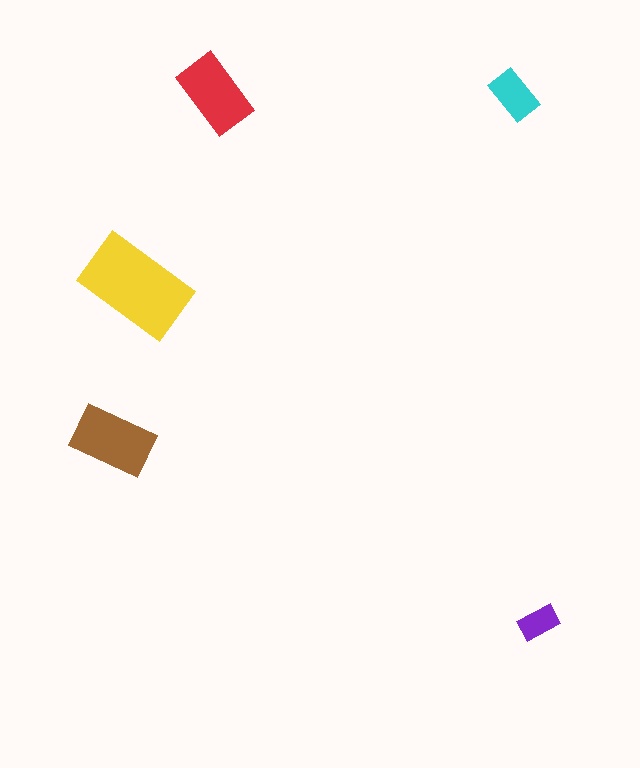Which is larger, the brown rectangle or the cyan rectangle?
The brown one.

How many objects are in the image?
There are 5 objects in the image.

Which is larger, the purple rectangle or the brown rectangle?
The brown one.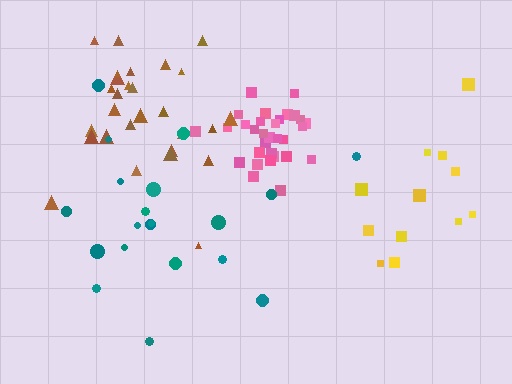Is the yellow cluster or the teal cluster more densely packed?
Teal.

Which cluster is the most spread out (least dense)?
Yellow.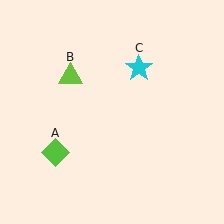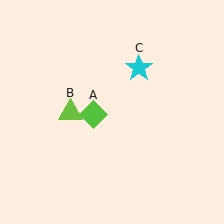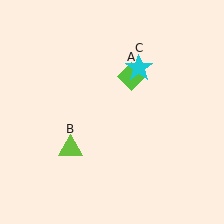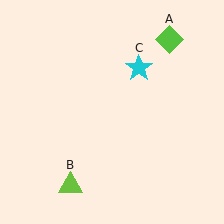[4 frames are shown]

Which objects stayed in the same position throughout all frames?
Cyan star (object C) remained stationary.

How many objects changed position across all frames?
2 objects changed position: lime diamond (object A), lime triangle (object B).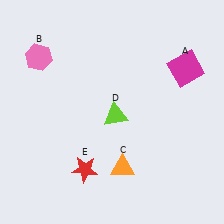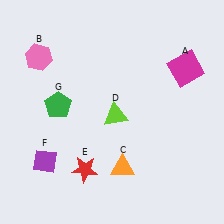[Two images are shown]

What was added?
A purple diamond (F), a green pentagon (G) were added in Image 2.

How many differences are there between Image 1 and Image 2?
There are 2 differences between the two images.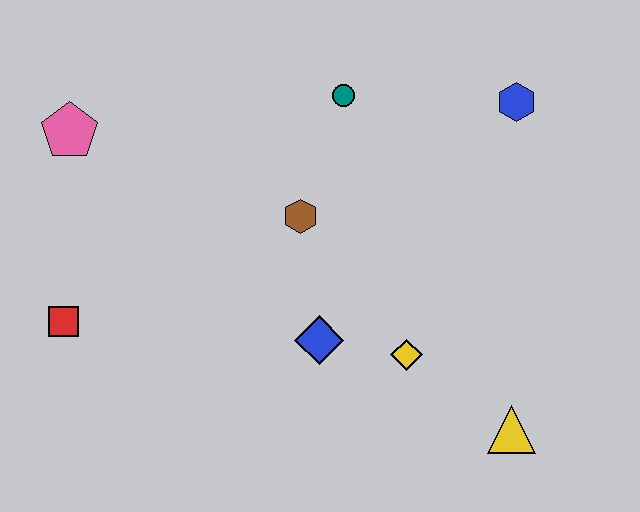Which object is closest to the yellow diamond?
The blue diamond is closest to the yellow diamond.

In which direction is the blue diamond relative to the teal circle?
The blue diamond is below the teal circle.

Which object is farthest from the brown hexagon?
The yellow triangle is farthest from the brown hexagon.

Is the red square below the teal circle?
Yes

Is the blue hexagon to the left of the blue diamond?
No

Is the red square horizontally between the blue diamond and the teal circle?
No